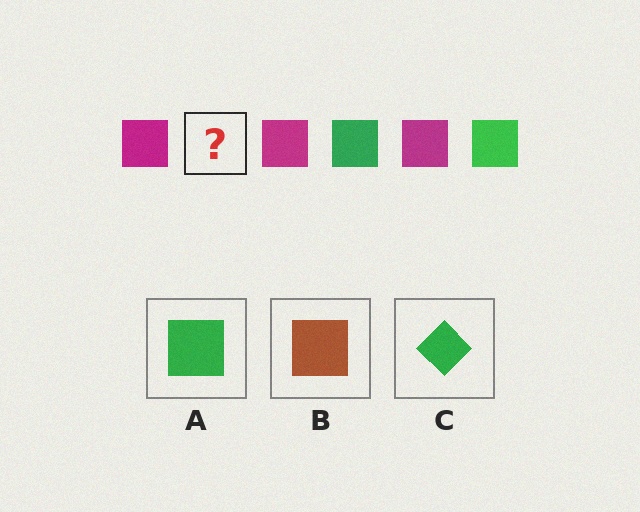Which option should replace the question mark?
Option A.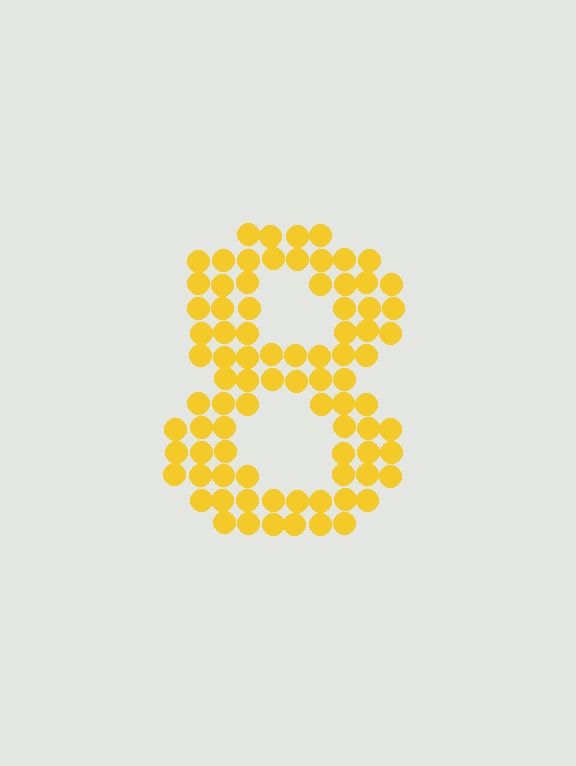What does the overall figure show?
The overall figure shows the digit 8.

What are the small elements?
The small elements are circles.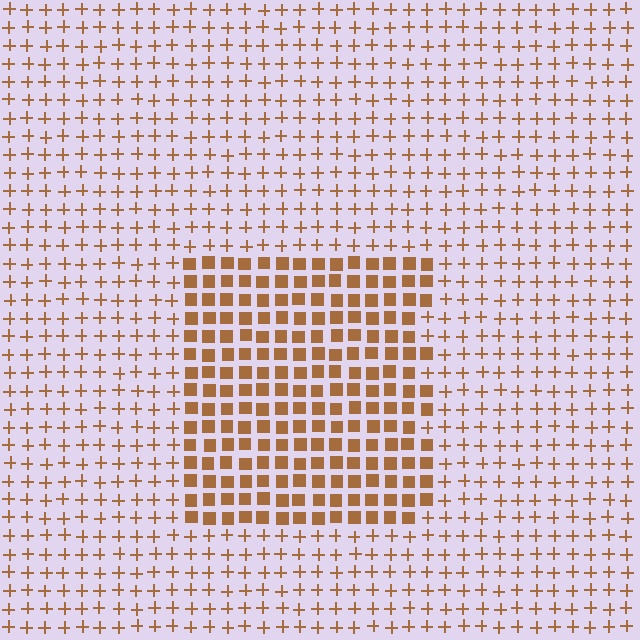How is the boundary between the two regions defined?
The boundary is defined by a change in element shape: squares inside vs. plus signs outside. All elements share the same color and spacing.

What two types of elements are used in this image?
The image uses squares inside the rectangle region and plus signs outside it.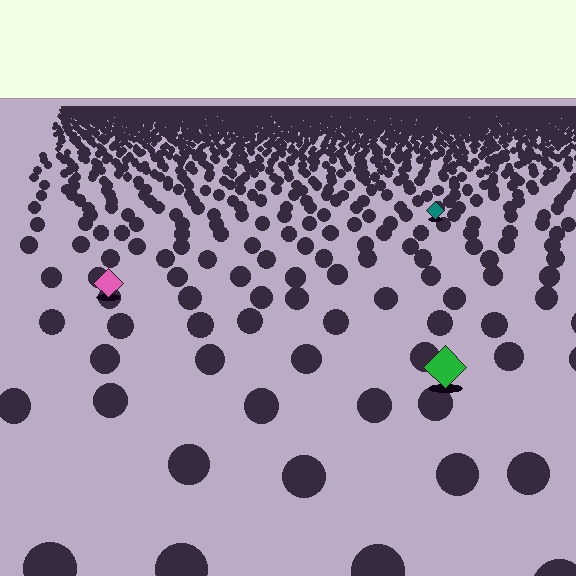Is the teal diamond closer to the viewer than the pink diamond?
No. The pink diamond is closer — you can tell from the texture gradient: the ground texture is coarser near it.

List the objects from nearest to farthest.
From nearest to farthest: the green diamond, the pink diamond, the teal diamond.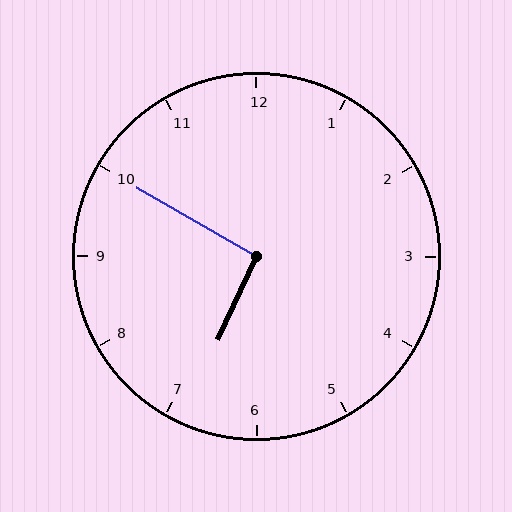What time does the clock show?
6:50.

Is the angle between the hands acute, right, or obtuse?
It is right.